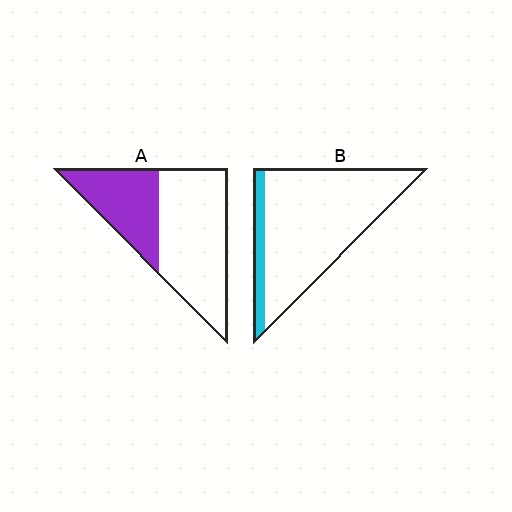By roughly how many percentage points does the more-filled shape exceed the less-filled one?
By roughly 25 percentage points (A over B).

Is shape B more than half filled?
No.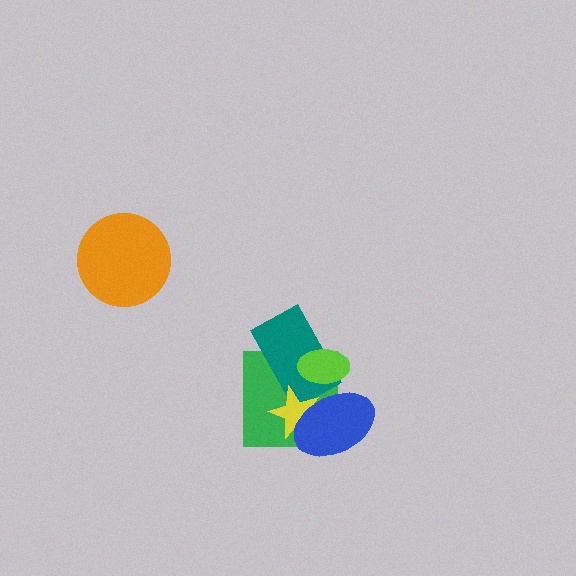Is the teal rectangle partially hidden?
Yes, it is partially covered by another shape.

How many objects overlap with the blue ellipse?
4 objects overlap with the blue ellipse.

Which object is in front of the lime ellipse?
The blue ellipse is in front of the lime ellipse.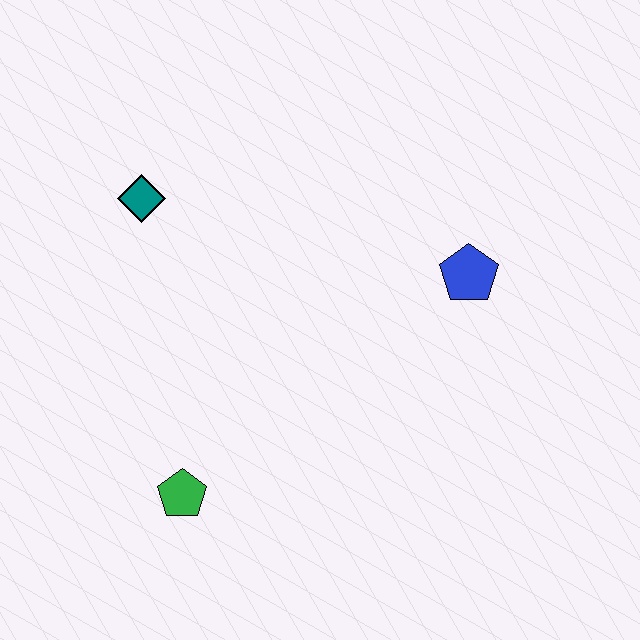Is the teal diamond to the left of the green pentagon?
Yes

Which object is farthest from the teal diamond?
The blue pentagon is farthest from the teal diamond.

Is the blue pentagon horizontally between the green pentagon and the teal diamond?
No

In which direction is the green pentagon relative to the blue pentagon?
The green pentagon is to the left of the blue pentagon.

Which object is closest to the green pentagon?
The teal diamond is closest to the green pentagon.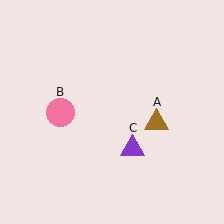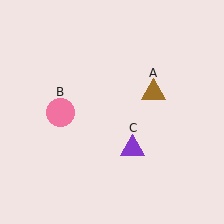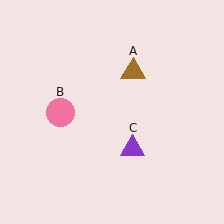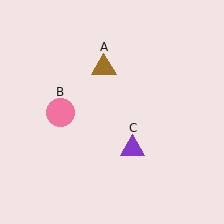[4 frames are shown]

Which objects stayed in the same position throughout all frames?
Pink circle (object B) and purple triangle (object C) remained stationary.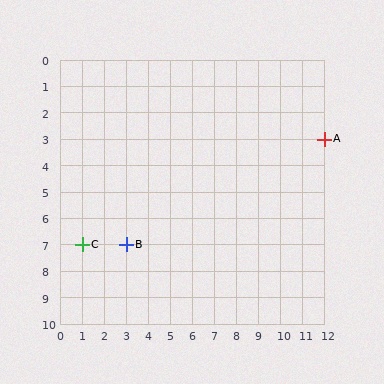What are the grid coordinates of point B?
Point B is at grid coordinates (3, 7).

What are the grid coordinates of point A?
Point A is at grid coordinates (12, 3).